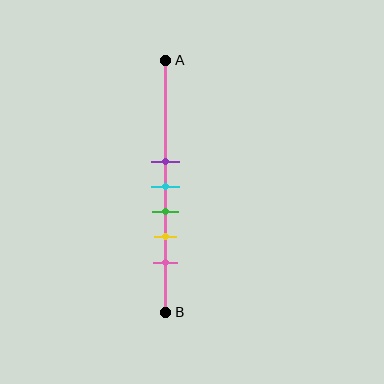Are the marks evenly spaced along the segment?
Yes, the marks are approximately evenly spaced.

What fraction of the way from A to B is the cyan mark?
The cyan mark is approximately 50% (0.5) of the way from A to B.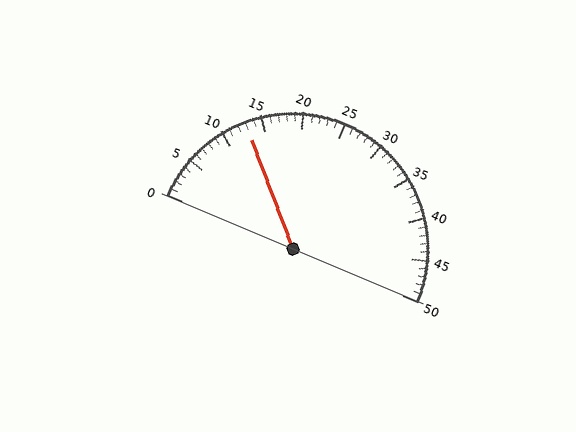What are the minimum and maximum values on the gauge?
The gauge ranges from 0 to 50.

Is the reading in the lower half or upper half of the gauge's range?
The reading is in the lower half of the range (0 to 50).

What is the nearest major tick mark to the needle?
The nearest major tick mark is 15.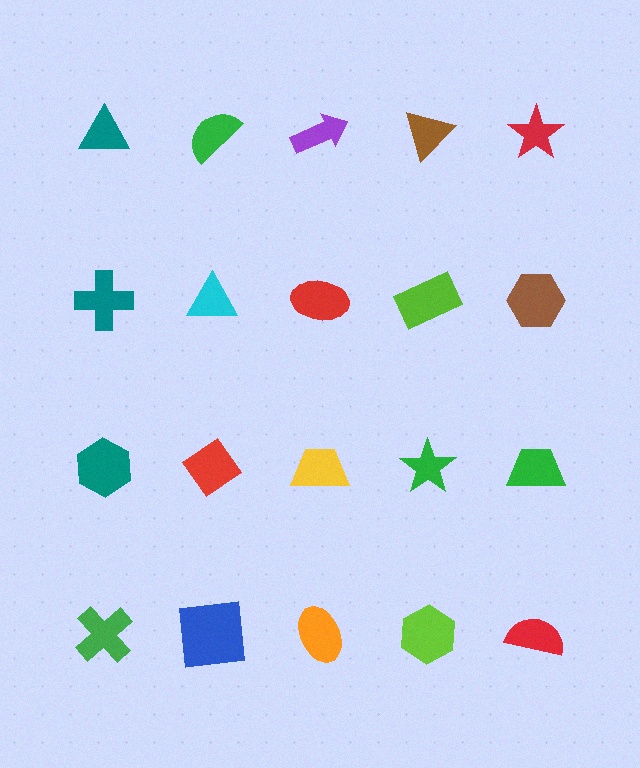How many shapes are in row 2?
5 shapes.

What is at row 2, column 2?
A cyan triangle.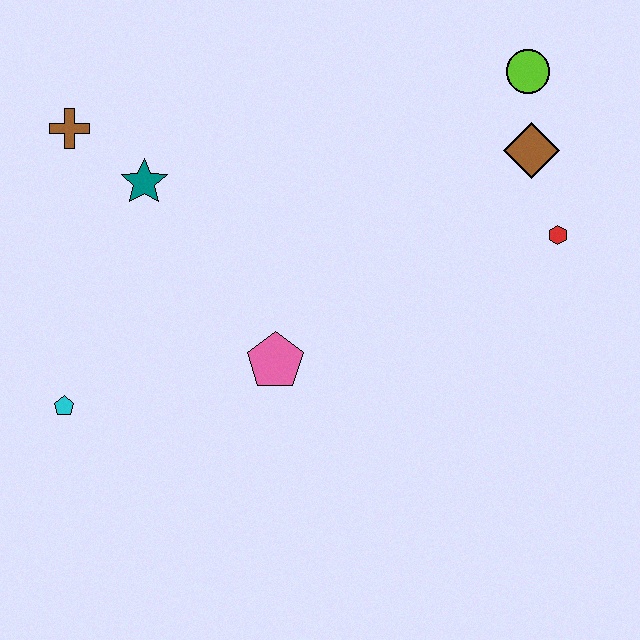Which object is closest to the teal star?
The brown cross is closest to the teal star.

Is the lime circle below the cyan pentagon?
No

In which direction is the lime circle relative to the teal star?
The lime circle is to the right of the teal star.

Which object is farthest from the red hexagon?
The cyan pentagon is farthest from the red hexagon.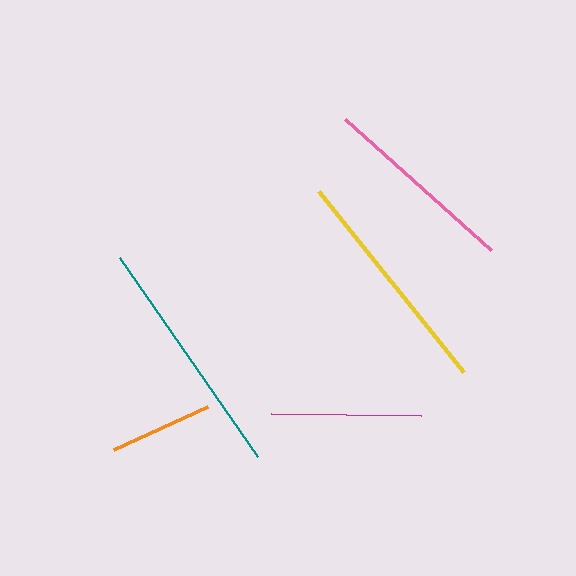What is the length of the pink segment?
The pink segment is approximately 196 pixels long.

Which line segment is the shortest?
The orange line is the shortest at approximately 104 pixels.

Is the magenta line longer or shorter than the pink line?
The pink line is longer than the magenta line.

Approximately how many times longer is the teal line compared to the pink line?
The teal line is approximately 1.2 times the length of the pink line.